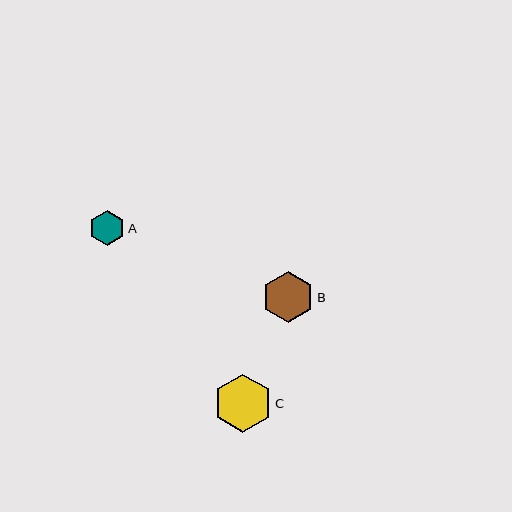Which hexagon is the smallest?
Hexagon A is the smallest with a size of approximately 36 pixels.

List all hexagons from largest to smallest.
From largest to smallest: C, B, A.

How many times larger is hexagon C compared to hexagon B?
Hexagon C is approximately 1.1 times the size of hexagon B.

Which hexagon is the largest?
Hexagon C is the largest with a size of approximately 59 pixels.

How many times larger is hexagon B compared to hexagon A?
Hexagon B is approximately 1.4 times the size of hexagon A.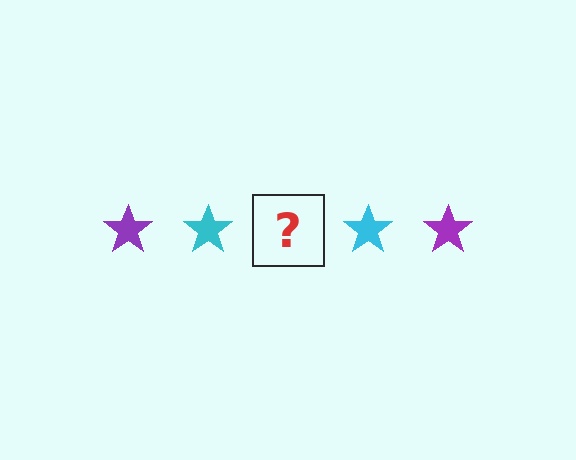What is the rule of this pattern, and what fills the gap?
The rule is that the pattern cycles through purple, cyan stars. The gap should be filled with a purple star.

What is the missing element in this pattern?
The missing element is a purple star.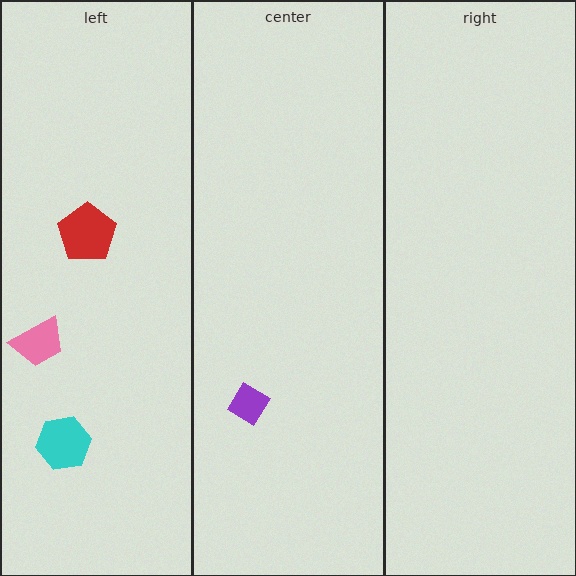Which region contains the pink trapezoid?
The left region.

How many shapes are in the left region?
3.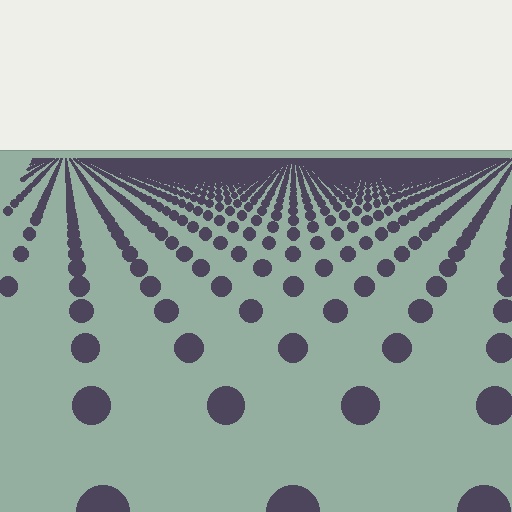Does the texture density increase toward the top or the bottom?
Density increases toward the top.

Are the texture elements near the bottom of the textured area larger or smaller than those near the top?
Larger. Near the bottom, elements are closer to the viewer and appear at a bigger on-screen size.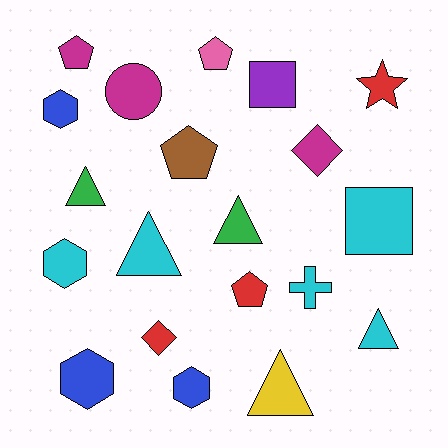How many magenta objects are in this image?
There are 3 magenta objects.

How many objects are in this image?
There are 20 objects.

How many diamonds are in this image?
There are 2 diamonds.